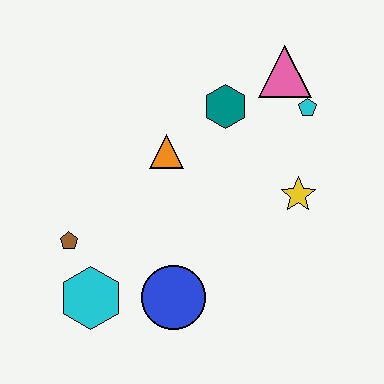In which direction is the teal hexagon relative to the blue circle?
The teal hexagon is above the blue circle.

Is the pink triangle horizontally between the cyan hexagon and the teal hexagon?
No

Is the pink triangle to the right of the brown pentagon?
Yes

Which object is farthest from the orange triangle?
The cyan hexagon is farthest from the orange triangle.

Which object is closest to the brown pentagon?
The cyan hexagon is closest to the brown pentagon.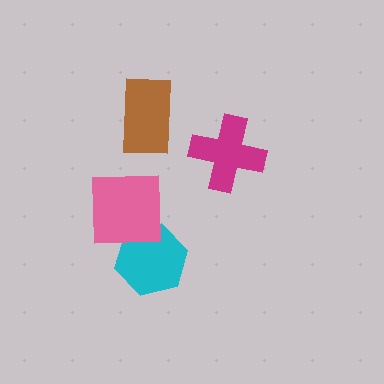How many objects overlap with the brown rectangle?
0 objects overlap with the brown rectangle.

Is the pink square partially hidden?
No, no other shape covers it.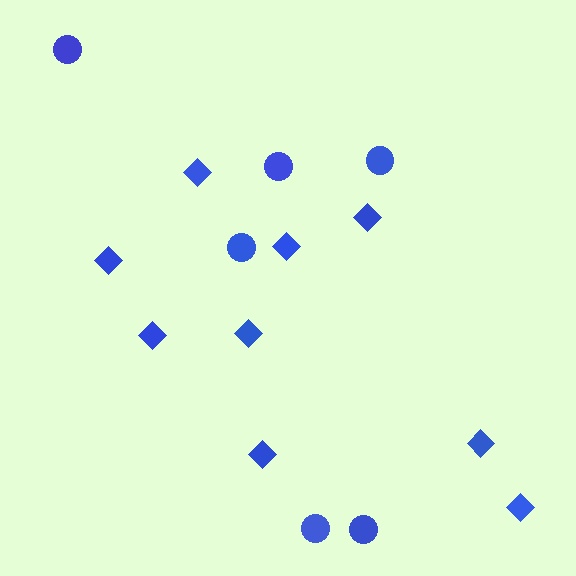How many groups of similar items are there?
There are 2 groups: one group of diamonds (9) and one group of circles (6).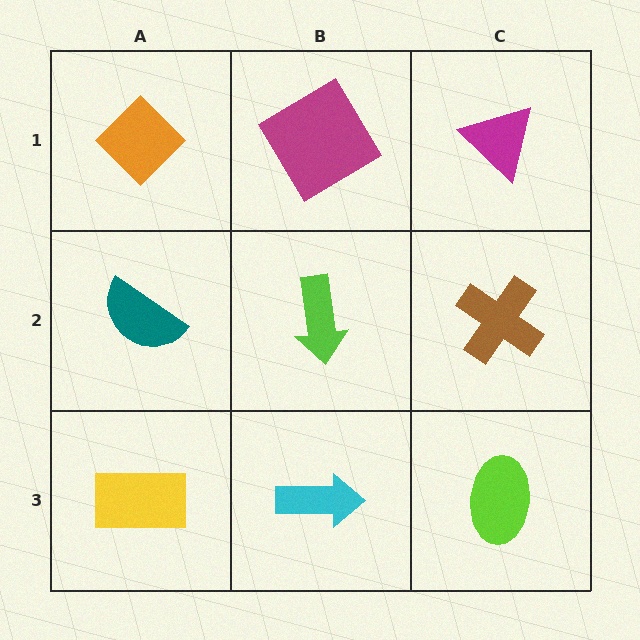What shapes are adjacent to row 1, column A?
A teal semicircle (row 2, column A), a magenta diamond (row 1, column B).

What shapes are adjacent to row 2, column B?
A magenta diamond (row 1, column B), a cyan arrow (row 3, column B), a teal semicircle (row 2, column A), a brown cross (row 2, column C).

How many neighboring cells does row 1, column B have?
3.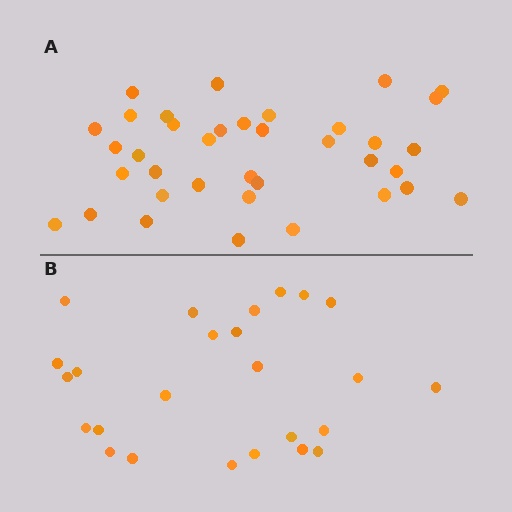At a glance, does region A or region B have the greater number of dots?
Region A (the top region) has more dots.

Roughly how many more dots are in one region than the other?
Region A has roughly 12 or so more dots than region B.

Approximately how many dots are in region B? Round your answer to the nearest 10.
About 20 dots. (The exact count is 25, which rounds to 20.)